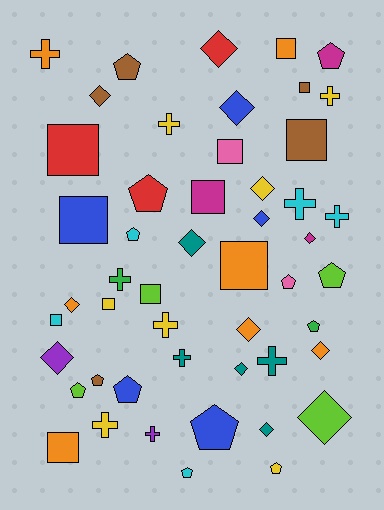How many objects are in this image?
There are 50 objects.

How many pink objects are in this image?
There are 2 pink objects.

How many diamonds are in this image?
There are 14 diamonds.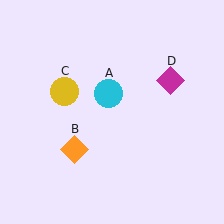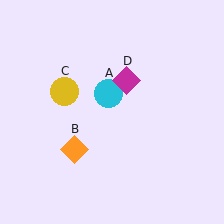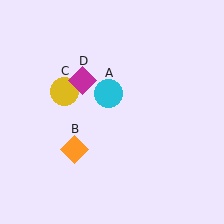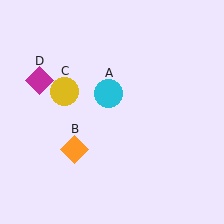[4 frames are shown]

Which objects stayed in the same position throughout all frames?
Cyan circle (object A) and orange diamond (object B) and yellow circle (object C) remained stationary.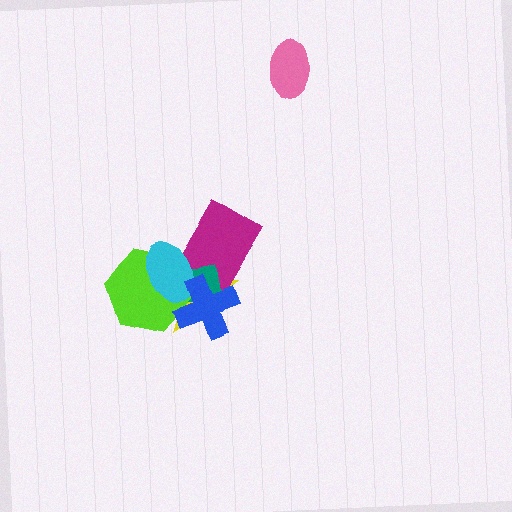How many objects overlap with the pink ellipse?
0 objects overlap with the pink ellipse.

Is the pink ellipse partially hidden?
No, no other shape covers it.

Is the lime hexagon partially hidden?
Yes, it is partially covered by another shape.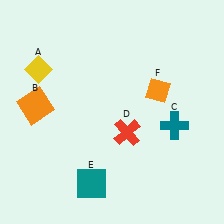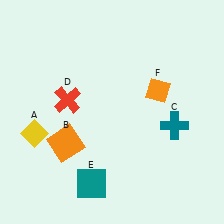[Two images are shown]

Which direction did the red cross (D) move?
The red cross (D) moved left.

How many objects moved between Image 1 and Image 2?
3 objects moved between the two images.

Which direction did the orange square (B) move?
The orange square (B) moved down.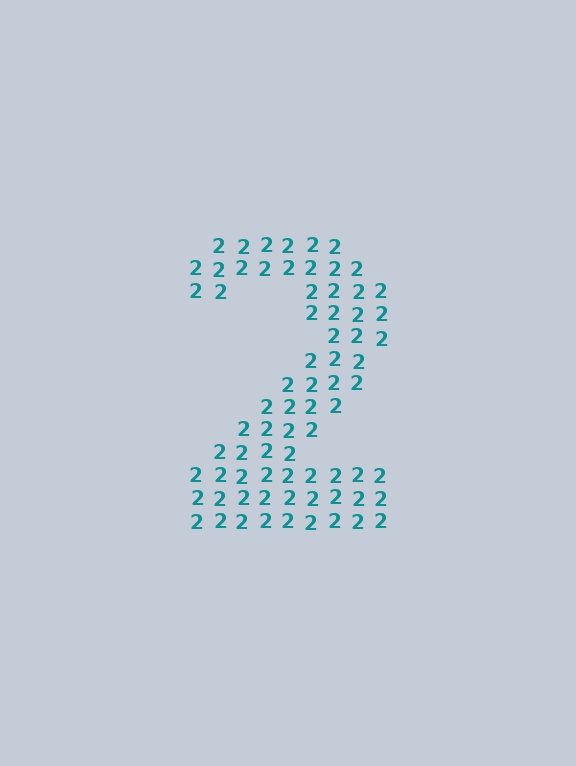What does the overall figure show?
The overall figure shows the digit 2.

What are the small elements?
The small elements are digit 2's.